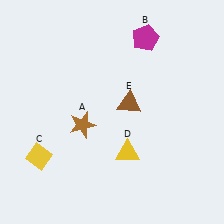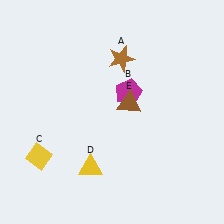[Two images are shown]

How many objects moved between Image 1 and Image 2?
3 objects moved between the two images.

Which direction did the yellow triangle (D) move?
The yellow triangle (D) moved left.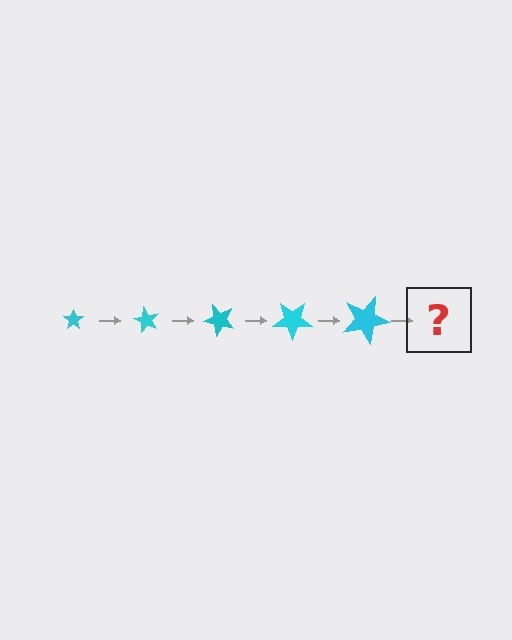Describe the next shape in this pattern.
It should be a star, larger than the previous one and rotated 300 degrees from the start.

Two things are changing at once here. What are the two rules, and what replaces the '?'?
The two rules are that the star grows larger each step and it rotates 60 degrees each step. The '?' should be a star, larger than the previous one and rotated 300 degrees from the start.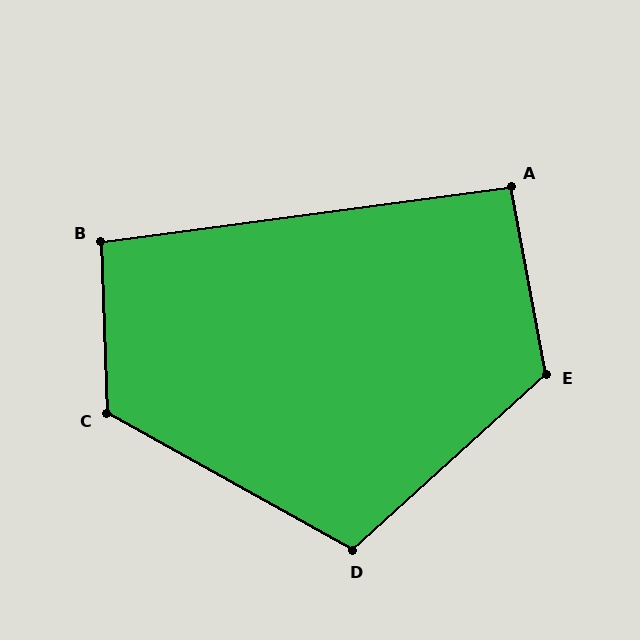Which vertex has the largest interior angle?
E, at approximately 122 degrees.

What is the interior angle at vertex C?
Approximately 121 degrees (obtuse).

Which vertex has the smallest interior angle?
A, at approximately 93 degrees.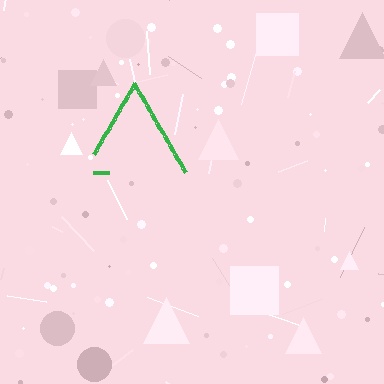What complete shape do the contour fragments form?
The contour fragments form a triangle.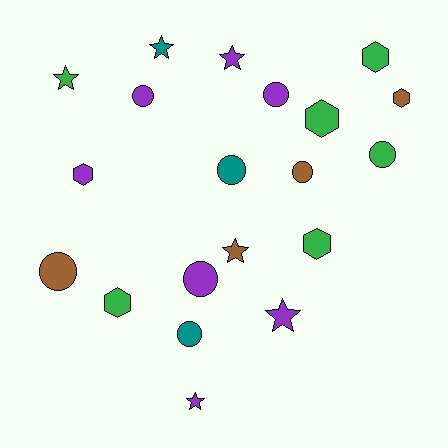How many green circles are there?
There is 1 green circle.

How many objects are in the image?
There are 20 objects.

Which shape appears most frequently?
Circle, with 8 objects.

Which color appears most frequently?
Purple, with 7 objects.